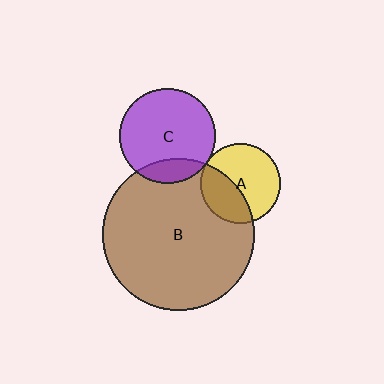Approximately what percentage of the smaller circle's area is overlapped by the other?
Approximately 40%.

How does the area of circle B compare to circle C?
Approximately 2.6 times.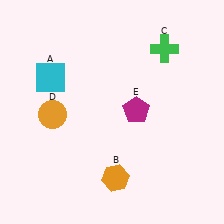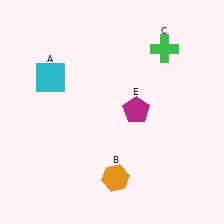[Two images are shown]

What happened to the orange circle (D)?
The orange circle (D) was removed in Image 2. It was in the bottom-left area of Image 1.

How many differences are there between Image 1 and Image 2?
There is 1 difference between the two images.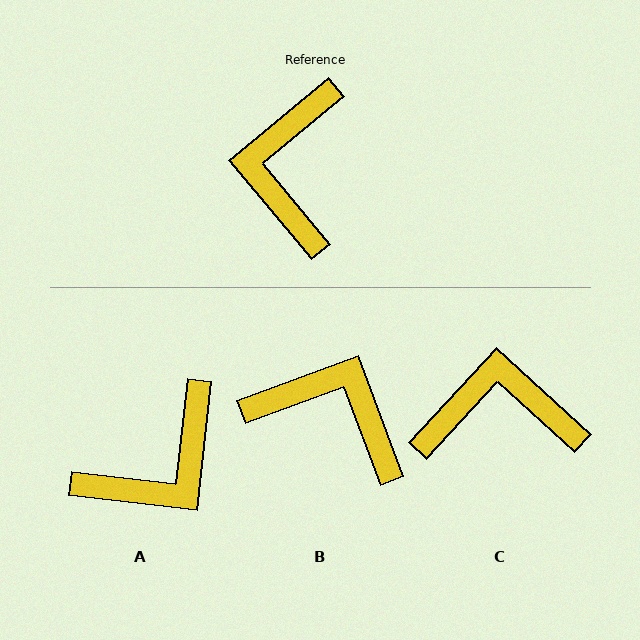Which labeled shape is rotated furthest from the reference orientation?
A, about 134 degrees away.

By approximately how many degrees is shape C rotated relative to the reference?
Approximately 82 degrees clockwise.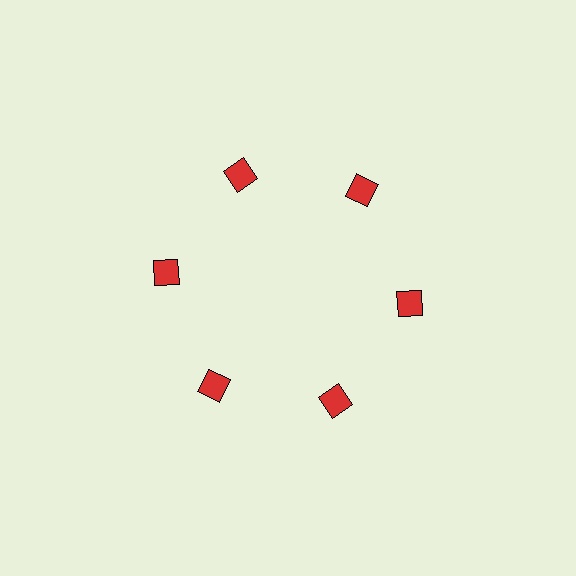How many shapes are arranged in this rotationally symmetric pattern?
There are 6 shapes, arranged in 6 groups of 1.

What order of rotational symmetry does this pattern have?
This pattern has 6-fold rotational symmetry.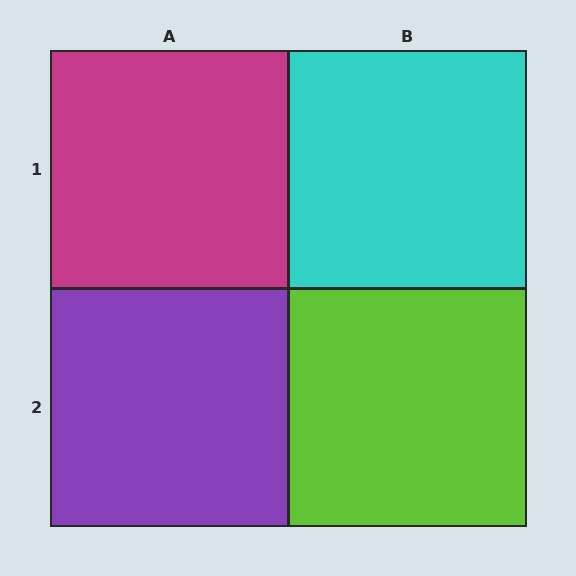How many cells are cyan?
1 cell is cyan.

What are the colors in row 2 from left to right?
Purple, lime.